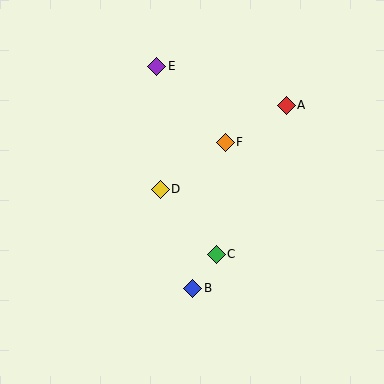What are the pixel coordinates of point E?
Point E is at (157, 66).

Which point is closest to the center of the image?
Point D at (160, 189) is closest to the center.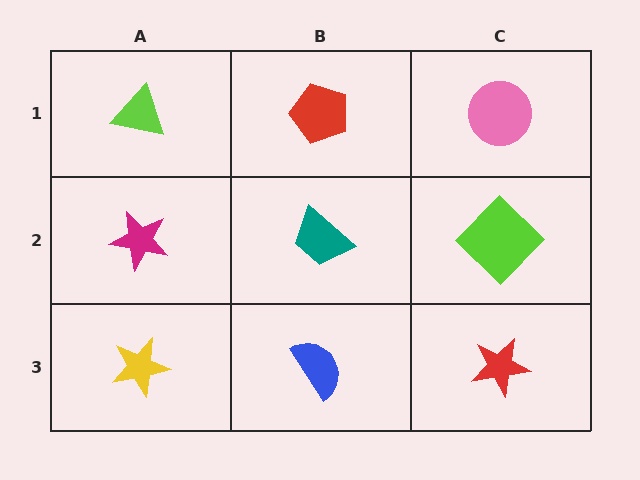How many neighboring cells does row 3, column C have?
2.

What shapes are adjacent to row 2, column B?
A red pentagon (row 1, column B), a blue semicircle (row 3, column B), a magenta star (row 2, column A), a lime diamond (row 2, column C).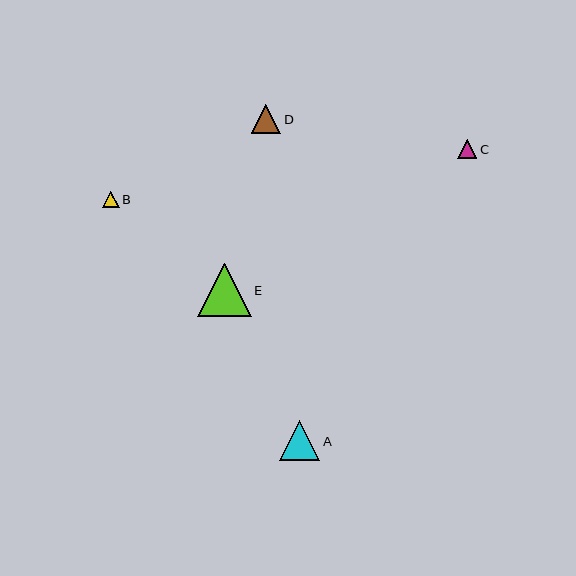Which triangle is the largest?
Triangle E is the largest with a size of approximately 53 pixels.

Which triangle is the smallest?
Triangle B is the smallest with a size of approximately 17 pixels.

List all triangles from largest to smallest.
From largest to smallest: E, A, D, C, B.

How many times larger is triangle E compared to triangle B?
Triangle E is approximately 3.2 times the size of triangle B.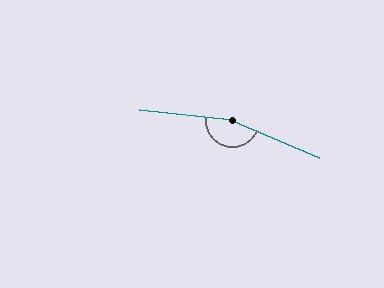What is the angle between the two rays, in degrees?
Approximately 163 degrees.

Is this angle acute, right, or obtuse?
It is obtuse.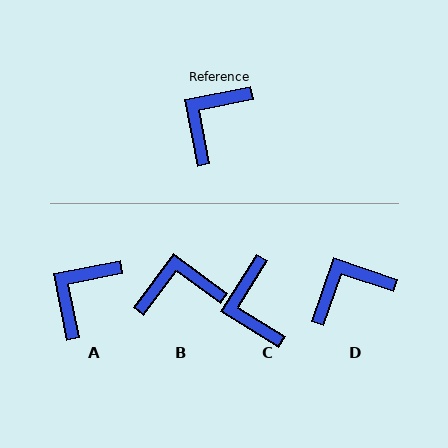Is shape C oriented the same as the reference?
No, it is off by about 47 degrees.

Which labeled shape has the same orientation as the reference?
A.